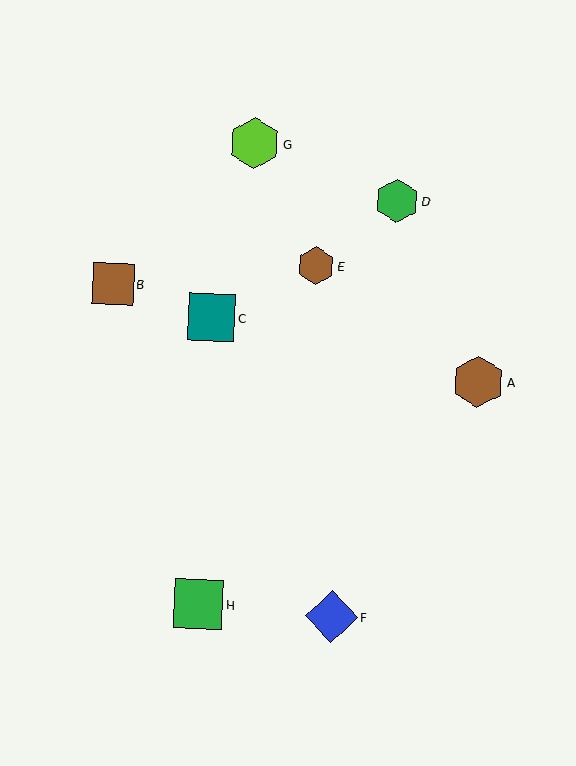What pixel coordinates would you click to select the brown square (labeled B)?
Click at (113, 284) to select the brown square B.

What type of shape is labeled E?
Shape E is a brown hexagon.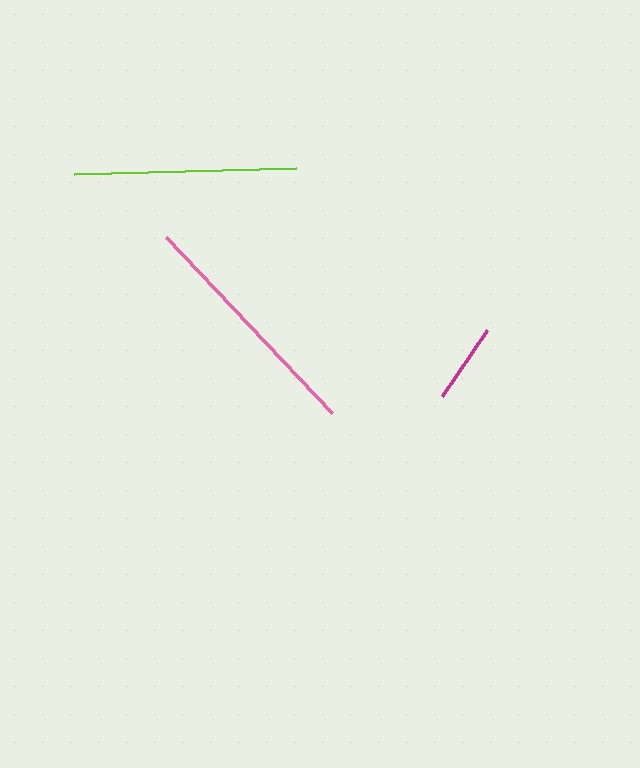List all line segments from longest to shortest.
From longest to shortest: pink, lime, magenta.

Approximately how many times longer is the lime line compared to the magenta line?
The lime line is approximately 2.7 times the length of the magenta line.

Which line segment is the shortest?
The magenta line is the shortest at approximately 81 pixels.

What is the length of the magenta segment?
The magenta segment is approximately 81 pixels long.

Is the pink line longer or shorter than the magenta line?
The pink line is longer than the magenta line.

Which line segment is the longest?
The pink line is the longest at approximately 242 pixels.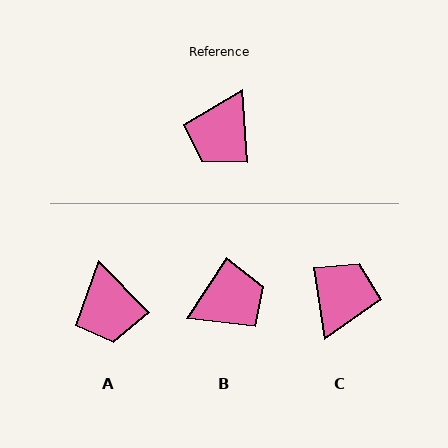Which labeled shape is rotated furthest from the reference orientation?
C, about 175 degrees away.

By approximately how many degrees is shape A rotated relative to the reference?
Approximately 40 degrees counter-clockwise.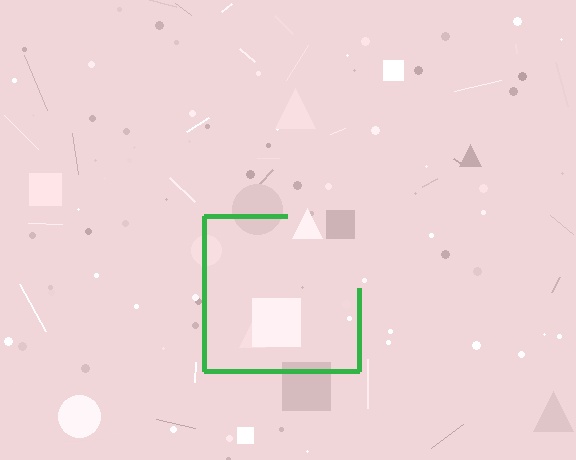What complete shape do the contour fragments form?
The contour fragments form a square.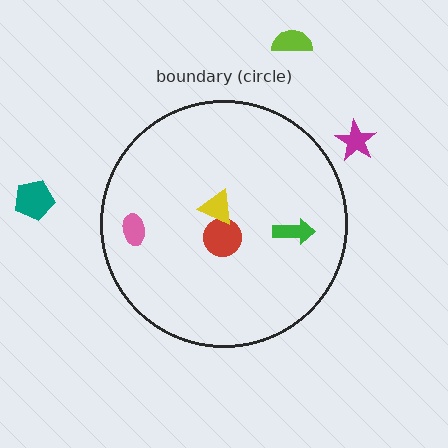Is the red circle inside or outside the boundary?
Inside.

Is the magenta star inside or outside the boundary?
Outside.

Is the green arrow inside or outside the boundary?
Inside.